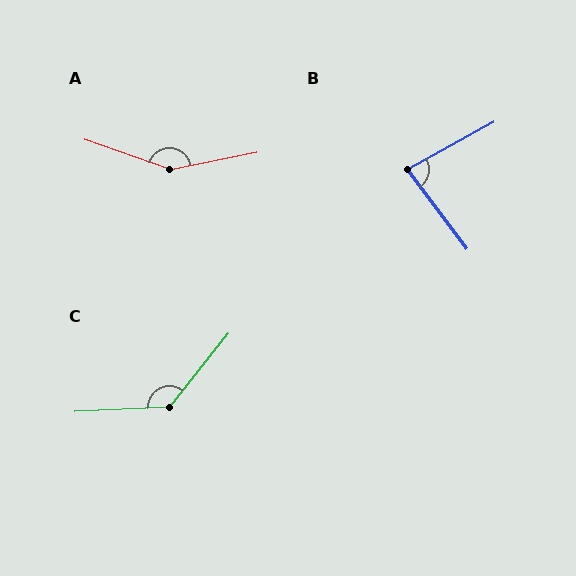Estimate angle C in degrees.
Approximately 131 degrees.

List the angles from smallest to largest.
B (82°), C (131°), A (150°).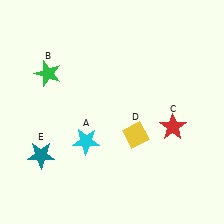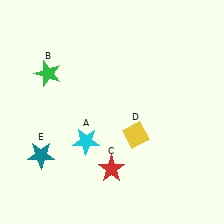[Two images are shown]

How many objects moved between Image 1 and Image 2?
1 object moved between the two images.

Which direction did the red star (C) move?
The red star (C) moved left.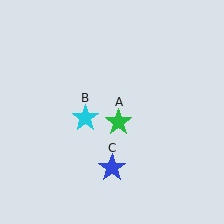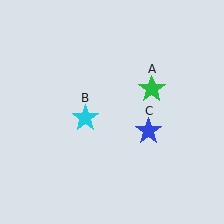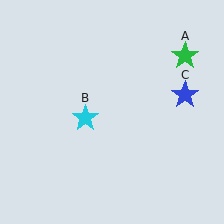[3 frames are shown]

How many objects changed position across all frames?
2 objects changed position: green star (object A), blue star (object C).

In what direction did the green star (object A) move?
The green star (object A) moved up and to the right.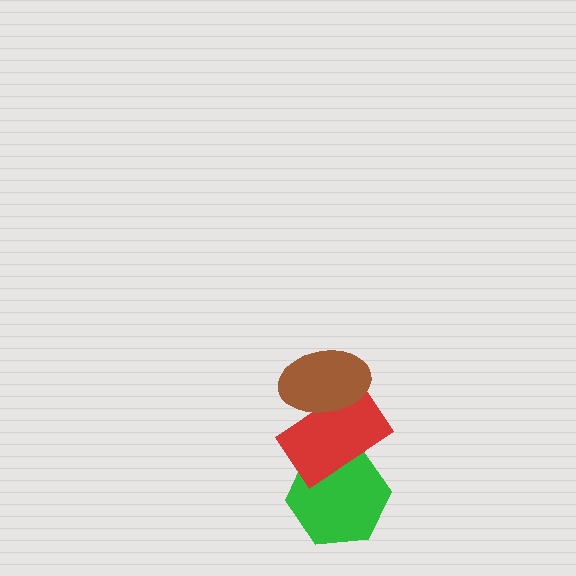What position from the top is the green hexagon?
The green hexagon is 3rd from the top.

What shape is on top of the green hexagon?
The red rectangle is on top of the green hexagon.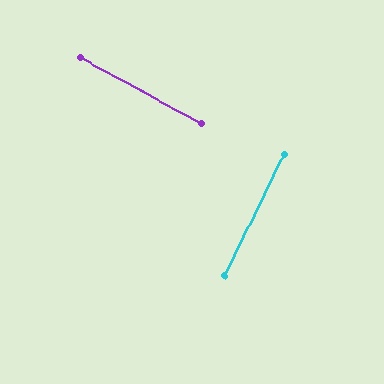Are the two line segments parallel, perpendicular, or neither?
Perpendicular — they meet at approximately 88°.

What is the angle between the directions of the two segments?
Approximately 88 degrees.